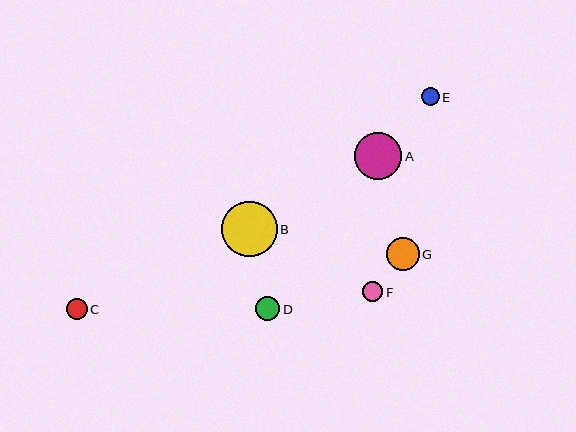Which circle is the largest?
Circle B is the largest with a size of approximately 56 pixels.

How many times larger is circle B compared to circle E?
Circle B is approximately 3.1 times the size of circle E.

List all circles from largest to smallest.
From largest to smallest: B, A, G, D, C, F, E.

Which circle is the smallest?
Circle E is the smallest with a size of approximately 18 pixels.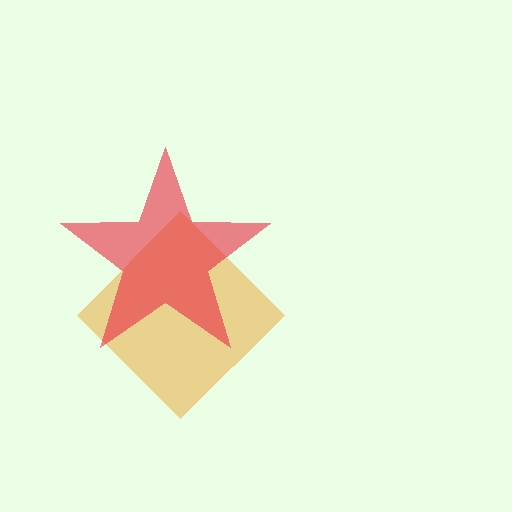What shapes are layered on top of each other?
The layered shapes are: an orange diamond, a red star.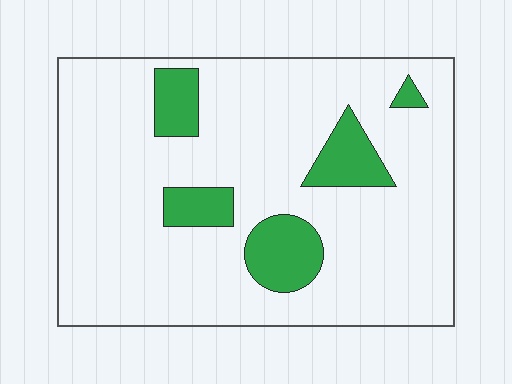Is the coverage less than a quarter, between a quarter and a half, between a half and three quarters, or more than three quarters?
Less than a quarter.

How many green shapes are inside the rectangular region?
5.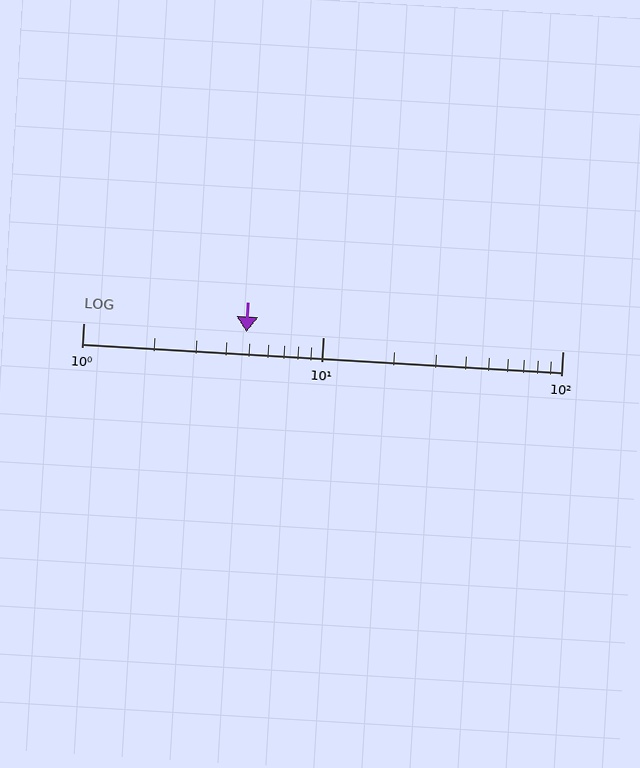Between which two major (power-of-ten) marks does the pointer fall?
The pointer is between 1 and 10.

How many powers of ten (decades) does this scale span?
The scale spans 2 decades, from 1 to 100.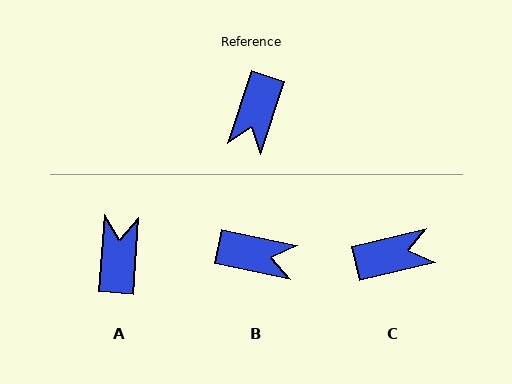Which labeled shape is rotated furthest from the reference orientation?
A, about 166 degrees away.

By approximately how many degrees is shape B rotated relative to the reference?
Approximately 96 degrees counter-clockwise.